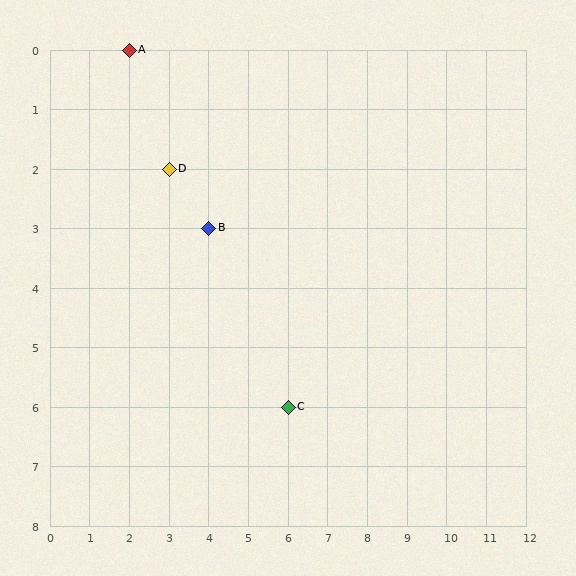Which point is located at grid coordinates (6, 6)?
Point C is at (6, 6).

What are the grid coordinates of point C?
Point C is at grid coordinates (6, 6).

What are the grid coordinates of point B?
Point B is at grid coordinates (4, 3).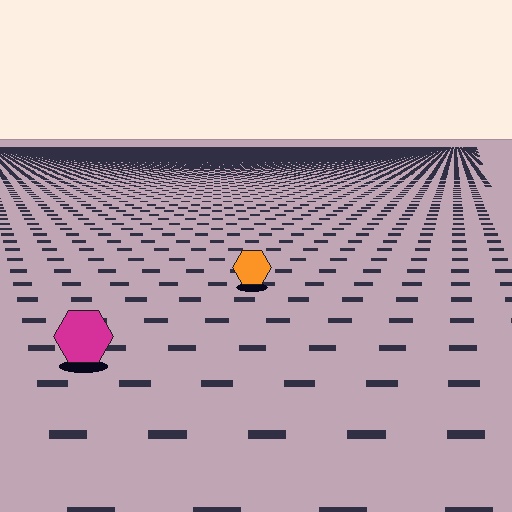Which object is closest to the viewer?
The magenta hexagon is closest. The texture marks near it are larger and more spread out.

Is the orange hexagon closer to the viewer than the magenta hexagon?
No. The magenta hexagon is closer — you can tell from the texture gradient: the ground texture is coarser near it.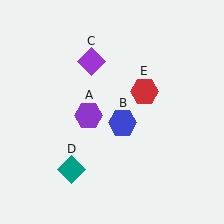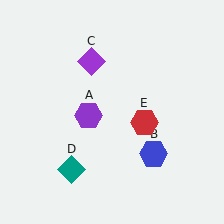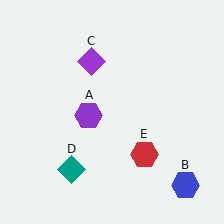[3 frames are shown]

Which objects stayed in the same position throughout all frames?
Purple hexagon (object A) and purple diamond (object C) and teal diamond (object D) remained stationary.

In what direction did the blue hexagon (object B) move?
The blue hexagon (object B) moved down and to the right.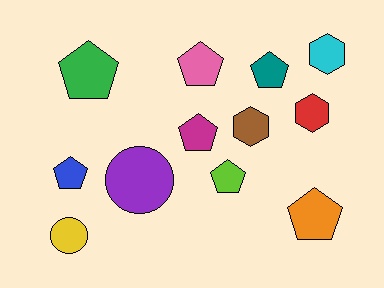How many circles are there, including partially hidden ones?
There are 2 circles.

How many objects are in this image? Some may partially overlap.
There are 12 objects.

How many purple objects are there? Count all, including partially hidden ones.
There is 1 purple object.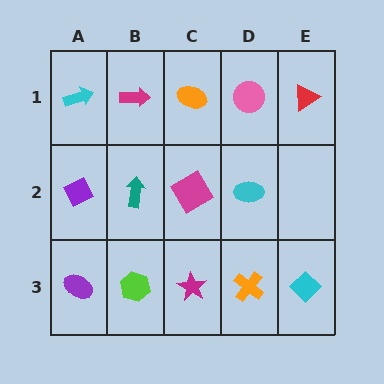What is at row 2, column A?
A purple diamond.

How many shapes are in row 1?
5 shapes.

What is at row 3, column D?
An orange cross.